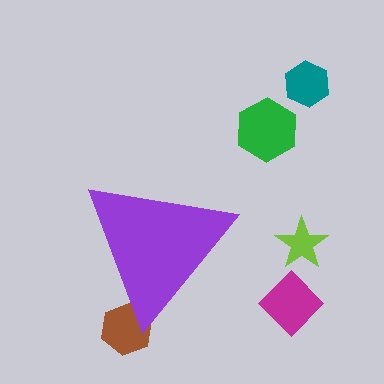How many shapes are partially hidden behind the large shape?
1 shape is partially hidden.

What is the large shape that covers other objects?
A purple triangle.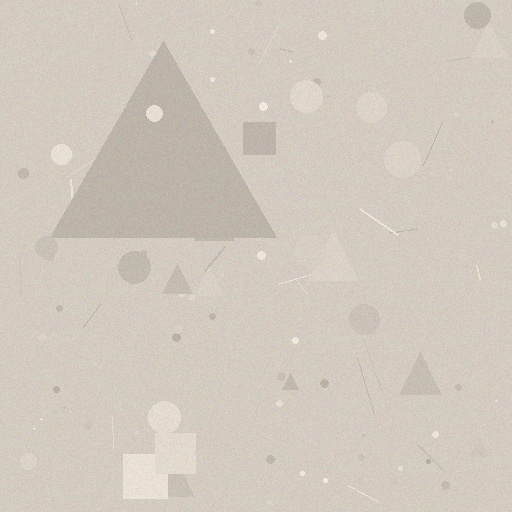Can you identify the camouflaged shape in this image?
The camouflaged shape is a triangle.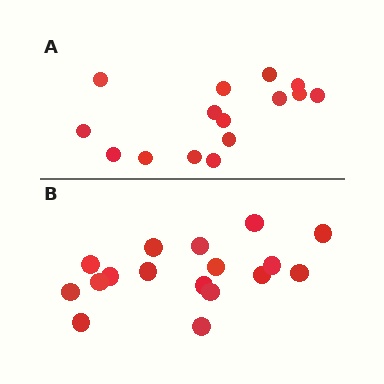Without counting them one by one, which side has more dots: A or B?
Region B (the bottom region) has more dots.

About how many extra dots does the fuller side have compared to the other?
Region B has just a few more — roughly 2 or 3 more dots than region A.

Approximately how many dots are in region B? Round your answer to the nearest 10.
About 20 dots. (The exact count is 17, which rounds to 20.)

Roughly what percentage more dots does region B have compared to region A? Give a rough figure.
About 15% more.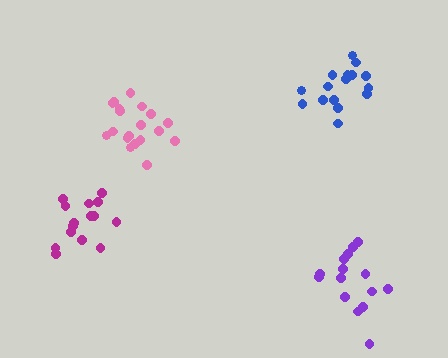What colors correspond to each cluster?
The clusters are colored: magenta, pink, blue, purple.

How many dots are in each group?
Group 1: 15 dots, Group 2: 19 dots, Group 3: 16 dots, Group 4: 16 dots (66 total).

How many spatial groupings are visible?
There are 4 spatial groupings.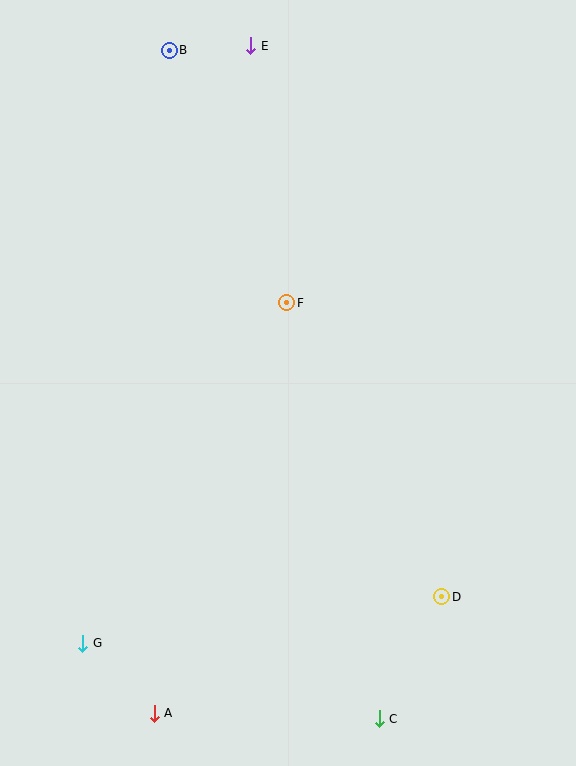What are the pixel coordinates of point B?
Point B is at (169, 50).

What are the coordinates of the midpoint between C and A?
The midpoint between C and A is at (267, 716).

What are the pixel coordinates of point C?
Point C is at (379, 719).